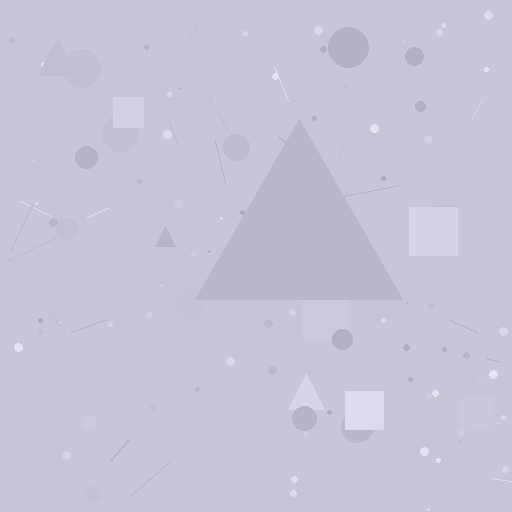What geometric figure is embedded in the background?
A triangle is embedded in the background.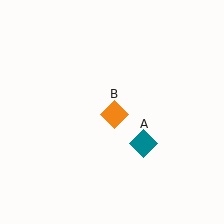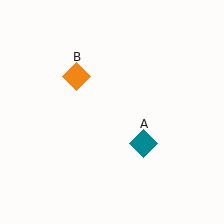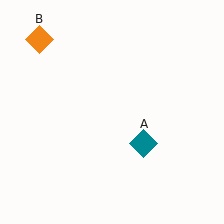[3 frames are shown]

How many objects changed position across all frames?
1 object changed position: orange diamond (object B).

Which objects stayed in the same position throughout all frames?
Teal diamond (object A) remained stationary.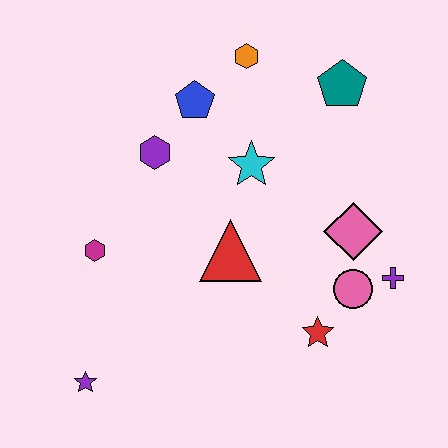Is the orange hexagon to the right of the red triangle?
Yes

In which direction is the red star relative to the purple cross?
The red star is to the left of the purple cross.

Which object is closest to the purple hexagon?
The blue pentagon is closest to the purple hexagon.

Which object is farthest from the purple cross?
The purple star is farthest from the purple cross.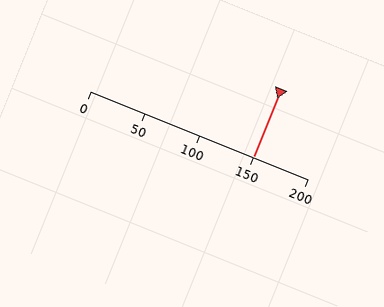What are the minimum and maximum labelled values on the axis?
The axis runs from 0 to 200.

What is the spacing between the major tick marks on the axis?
The major ticks are spaced 50 apart.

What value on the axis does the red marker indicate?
The marker indicates approximately 150.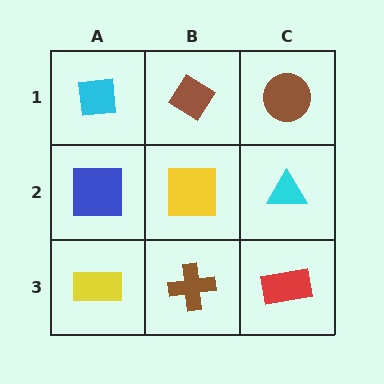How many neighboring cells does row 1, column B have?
3.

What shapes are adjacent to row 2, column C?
A brown circle (row 1, column C), a red rectangle (row 3, column C), a yellow square (row 2, column B).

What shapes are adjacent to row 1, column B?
A yellow square (row 2, column B), a cyan square (row 1, column A), a brown circle (row 1, column C).